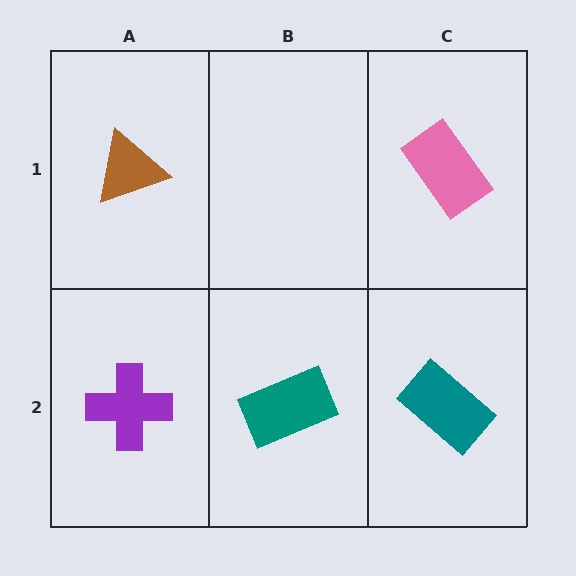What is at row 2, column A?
A purple cross.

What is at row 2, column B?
A teal rectangle.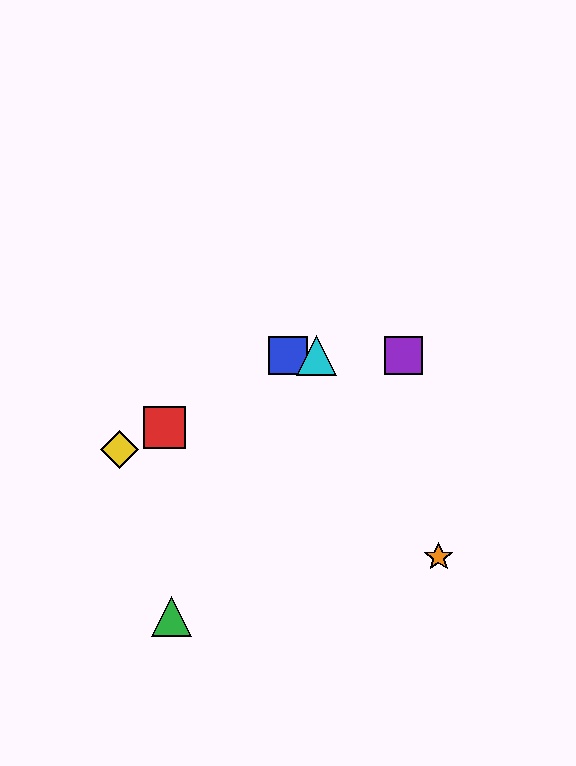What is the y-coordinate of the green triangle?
The green triangle is at y≈617.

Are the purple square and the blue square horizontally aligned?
Yes, both are at y≈356.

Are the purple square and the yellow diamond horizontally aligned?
No, the purple square is at y≈356 and the yellow diamond is at y≈450.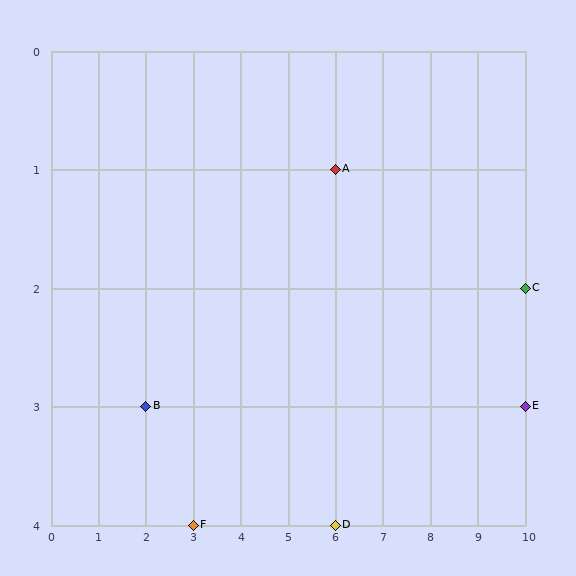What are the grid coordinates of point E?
Point E is at grid coordinates (10, 3).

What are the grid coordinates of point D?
Point D is at grid coordinates (6, 4).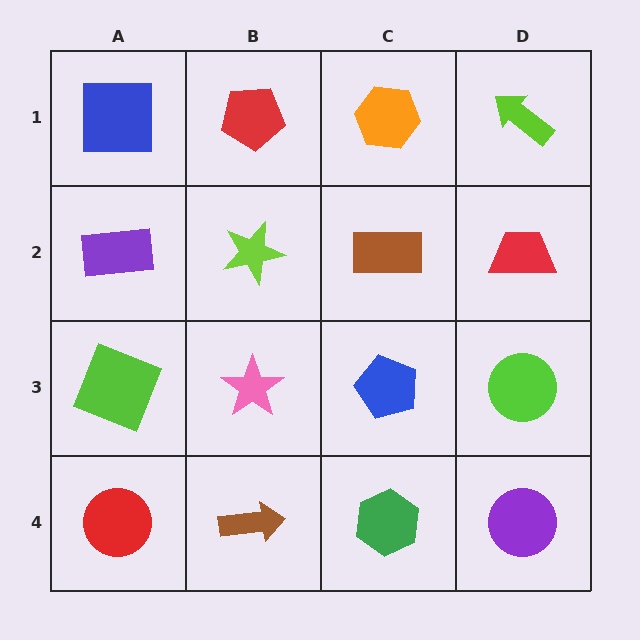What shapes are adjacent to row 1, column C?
A brown rectangle (row 2, column C), a red pentagon (row 1, column B), a lime arrow (row 1, column D).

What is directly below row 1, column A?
A purple rectangle.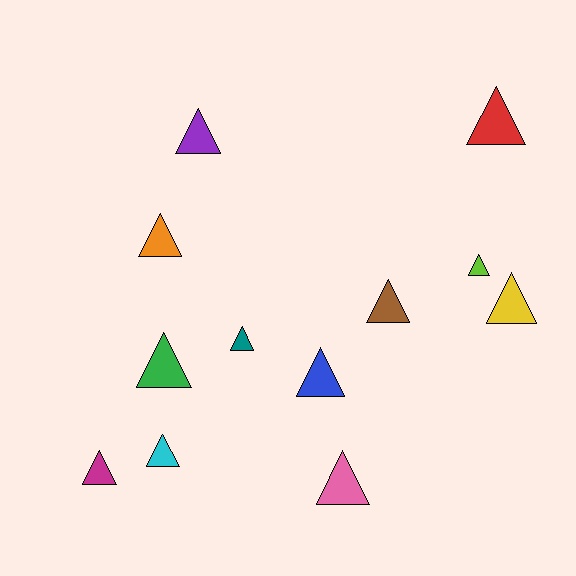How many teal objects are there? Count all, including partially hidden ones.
There is 1 teal object.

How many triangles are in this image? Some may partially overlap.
There are 12 triangles.